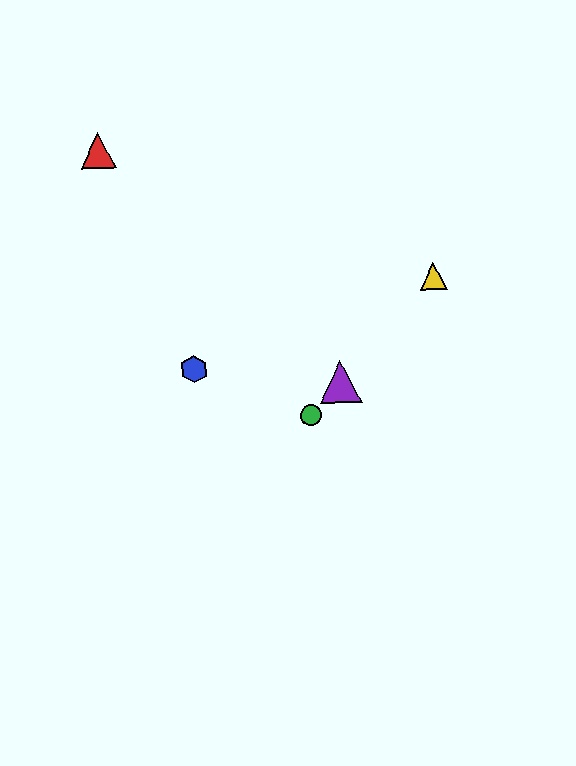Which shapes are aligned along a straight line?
The green circle, the yellow triangle, the purple triangle are aligned along a straight line.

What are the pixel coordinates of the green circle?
The green circle is at (311, 415).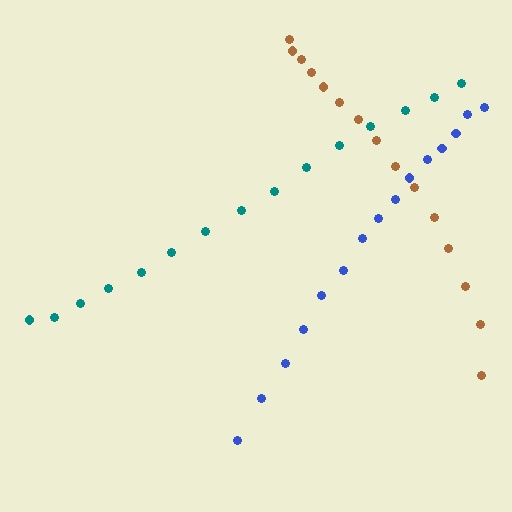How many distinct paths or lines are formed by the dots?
There are 3 distinct paths.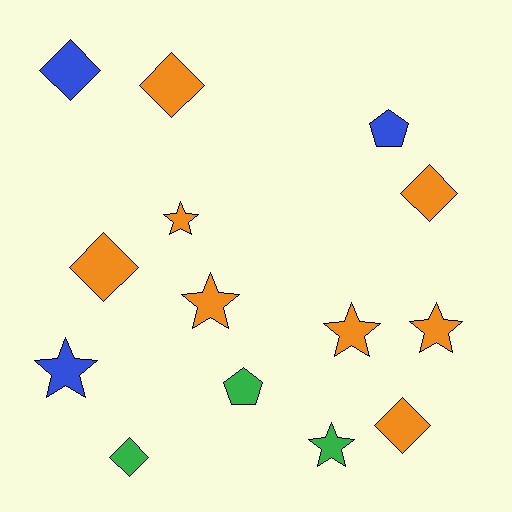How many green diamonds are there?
There is 1 green diamond.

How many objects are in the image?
There are 14 objects.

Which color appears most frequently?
Orange, with 8 objects.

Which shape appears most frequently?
Diamond, with 6 objects.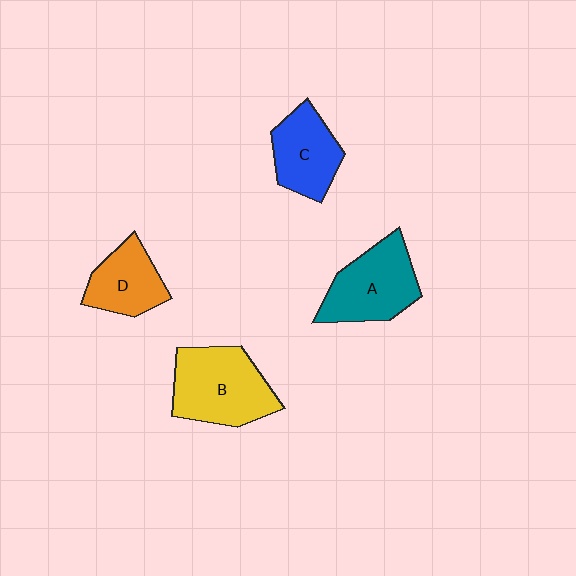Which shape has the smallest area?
Shape D (orange).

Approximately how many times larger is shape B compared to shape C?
Approximately 1.4 times.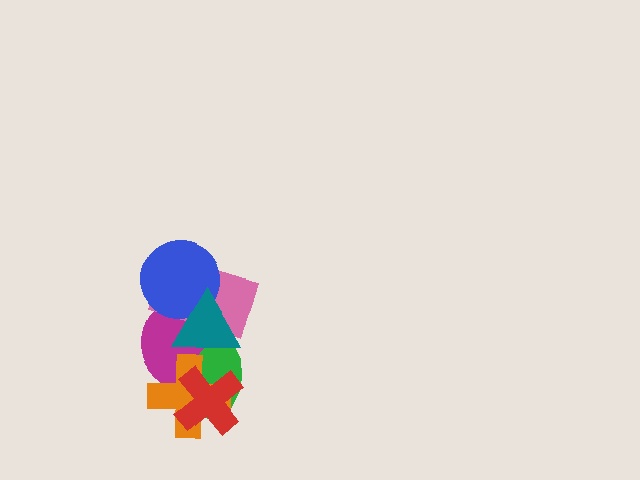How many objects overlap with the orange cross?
4 objects overlap with the orange cross.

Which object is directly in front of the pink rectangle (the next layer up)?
The blue circle is directly in front of the pink rectangle.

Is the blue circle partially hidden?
Yes, it is partially covered by another shape.